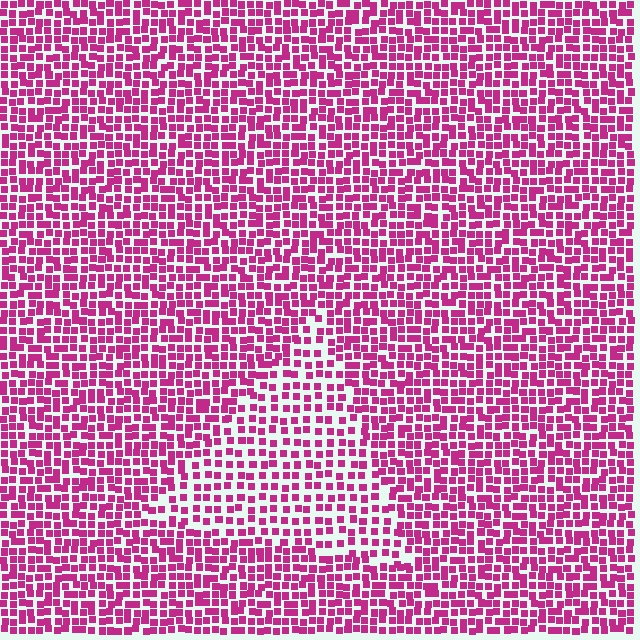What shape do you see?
I see a triangle.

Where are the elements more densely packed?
The elements are more densely packed outside the triangle boundary.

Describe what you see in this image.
The image contains small magenta elements arranged at two different densities. A triangle-shaped region is visible where the elements are less densely packed than the surrounding area.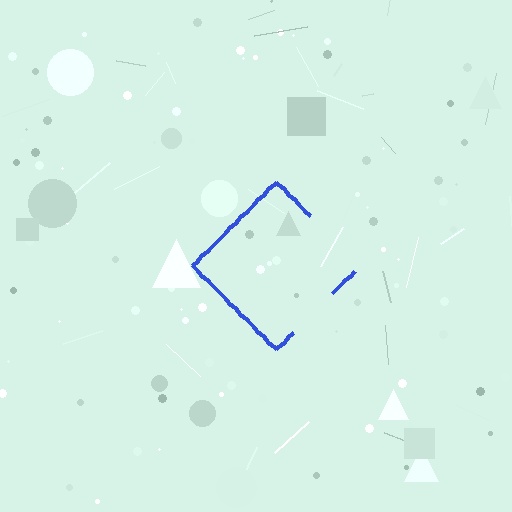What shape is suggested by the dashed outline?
The dashed outline suggests a diamond.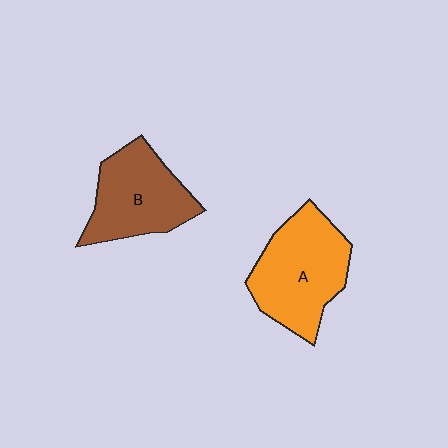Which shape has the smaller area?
Shape B (brown).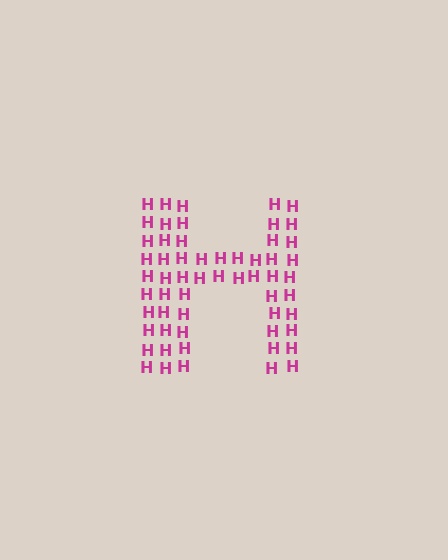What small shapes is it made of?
It is made of small letter H's.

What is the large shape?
The large shape is the letter H.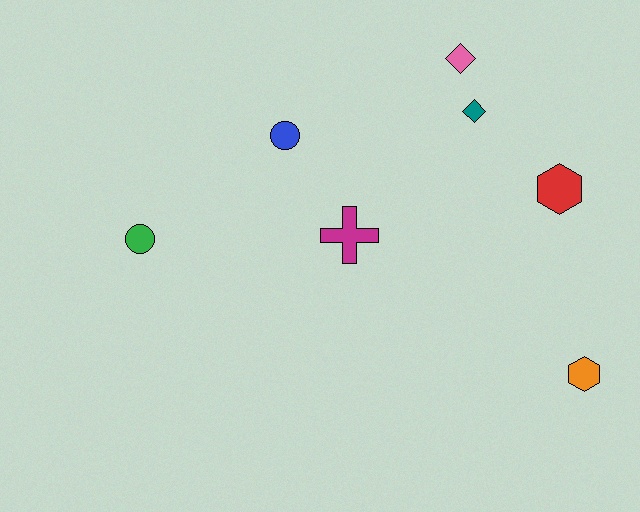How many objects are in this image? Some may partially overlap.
There are 7 objects.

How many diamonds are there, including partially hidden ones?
There are 2 diamonds.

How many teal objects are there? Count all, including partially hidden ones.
There is 1 teal object.